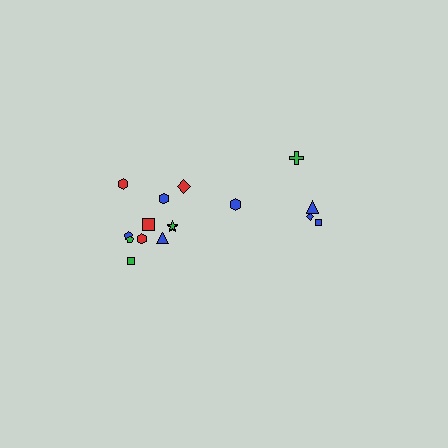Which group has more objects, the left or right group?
The left group.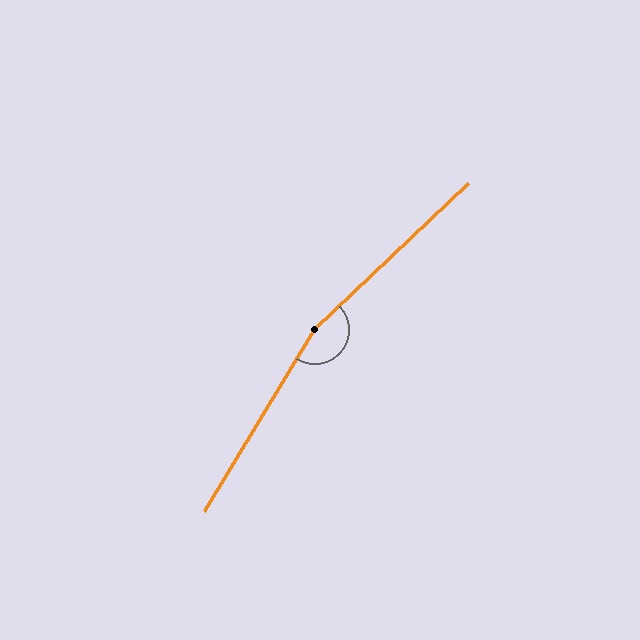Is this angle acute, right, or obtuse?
It is obtuse.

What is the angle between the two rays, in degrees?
Approximately 165 degrees.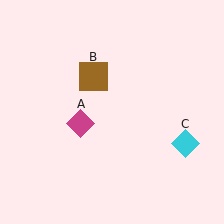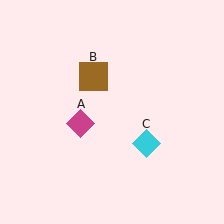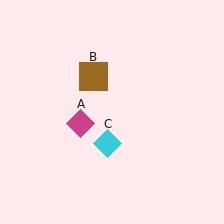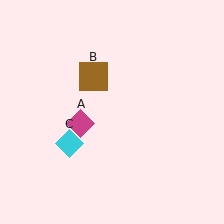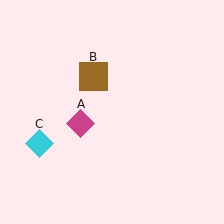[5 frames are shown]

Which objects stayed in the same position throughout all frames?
Magenta diamond (object A) and brown square (object B) remained stationary.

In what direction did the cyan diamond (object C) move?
The cyan diamond (object C) moved left.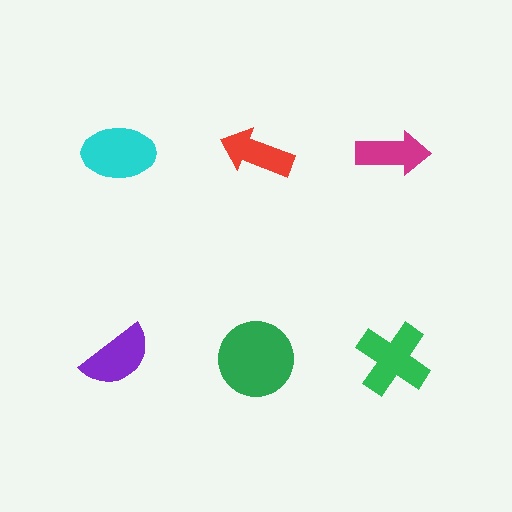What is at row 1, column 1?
A cyan ellipse.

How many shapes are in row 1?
3 shapes.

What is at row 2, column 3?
A green cross.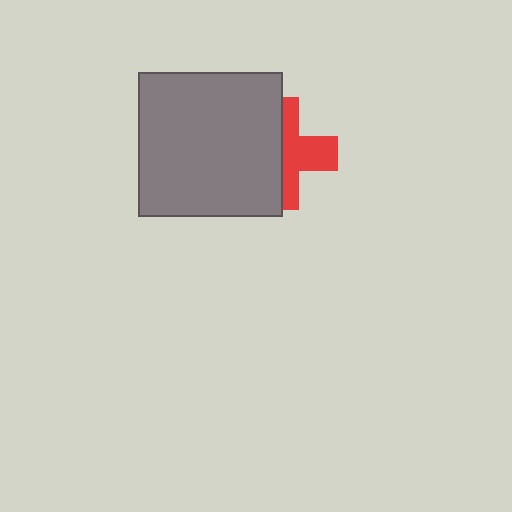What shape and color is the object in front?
The object in front is a gray square.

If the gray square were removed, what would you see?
You would see the complete red cross.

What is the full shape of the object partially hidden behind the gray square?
The partially hidden object is a red cross.